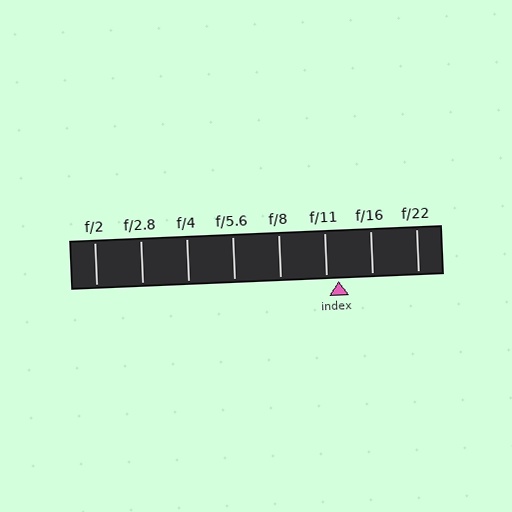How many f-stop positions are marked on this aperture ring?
There are 8 f-stop positions marked.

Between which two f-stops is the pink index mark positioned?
The index mark is between f/11 and f/16.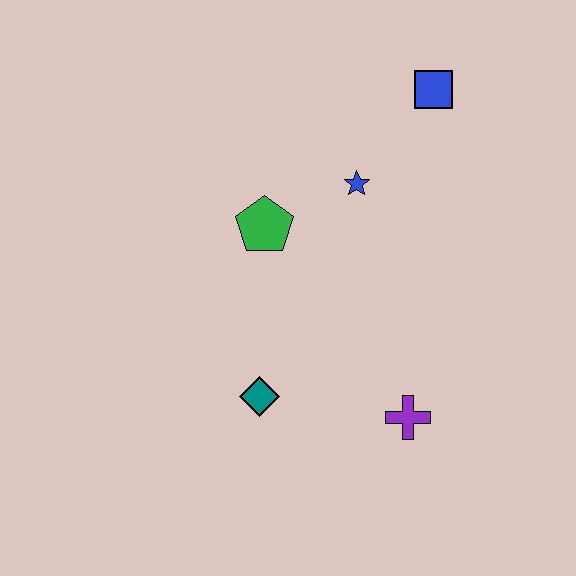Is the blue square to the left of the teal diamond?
No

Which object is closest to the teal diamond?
The purple cross is closest to the teal diamond.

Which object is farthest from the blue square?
The teal diamond is farthest from the blue square.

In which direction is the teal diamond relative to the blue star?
The teal diamond is below the blue star.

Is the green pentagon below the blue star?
Yes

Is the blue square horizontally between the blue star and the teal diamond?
No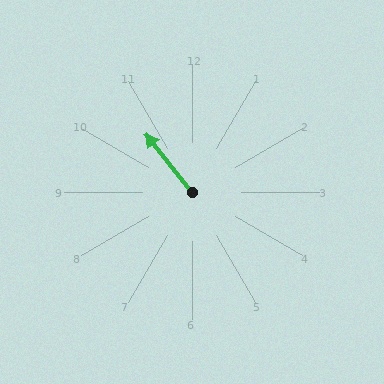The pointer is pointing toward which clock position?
Roughly 11 o'clock.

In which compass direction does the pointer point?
Northwest.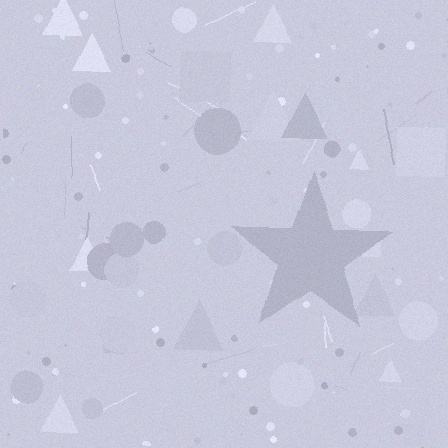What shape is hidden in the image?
A star is hidden in the image.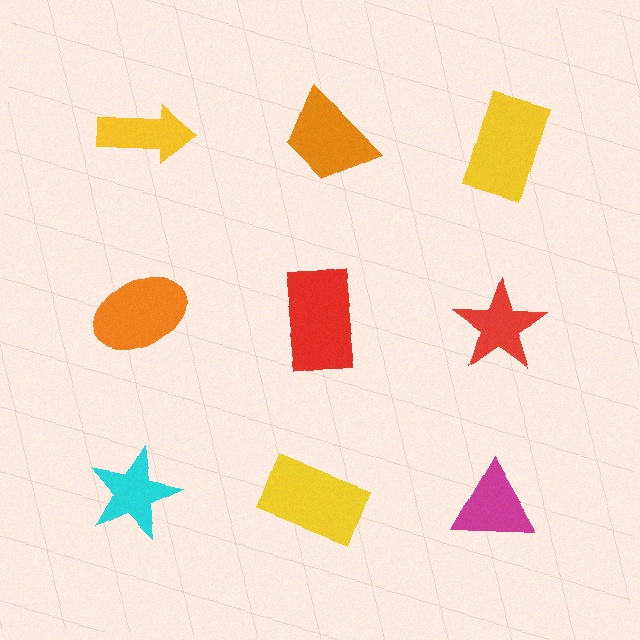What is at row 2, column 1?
An orange ellipse.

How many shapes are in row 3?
3 shapes.